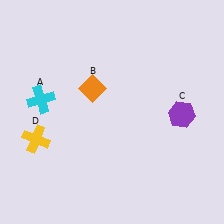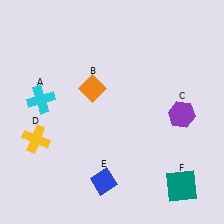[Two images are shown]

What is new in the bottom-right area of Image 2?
A teal square (F) was added in the bottom-right area of Image 2.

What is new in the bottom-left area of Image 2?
A blue diamond (E) was added in the bottom-left area of Image 2.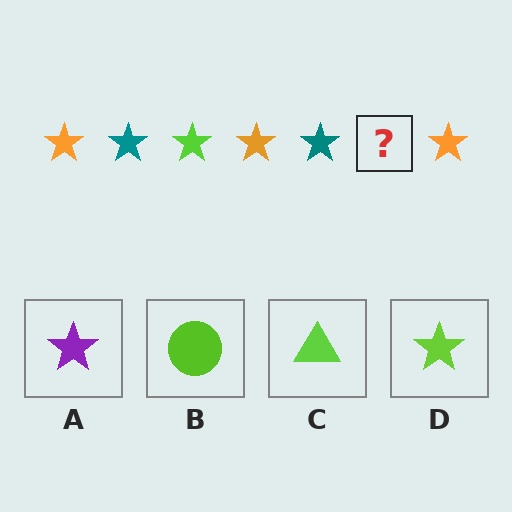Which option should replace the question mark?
Option D.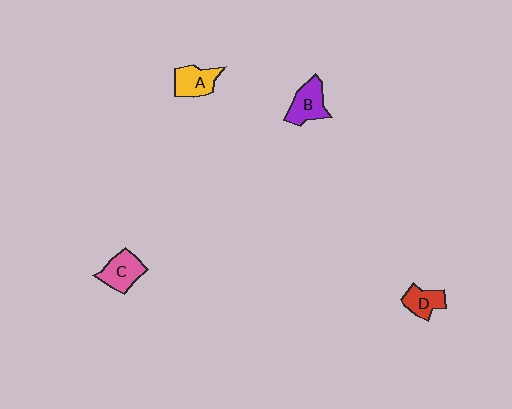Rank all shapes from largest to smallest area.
From largest to smallest: B (purple), C (pink), A (yellow), D (red).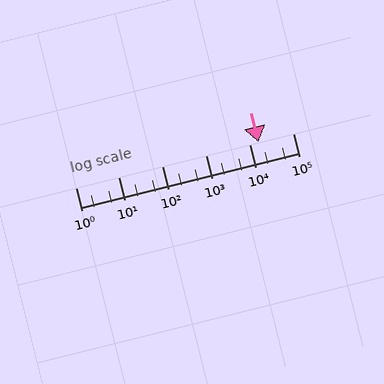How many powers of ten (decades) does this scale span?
The scale spans 5 decades, from 1 to 100000.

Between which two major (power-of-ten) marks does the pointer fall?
The pointer is between 10000 and 100000.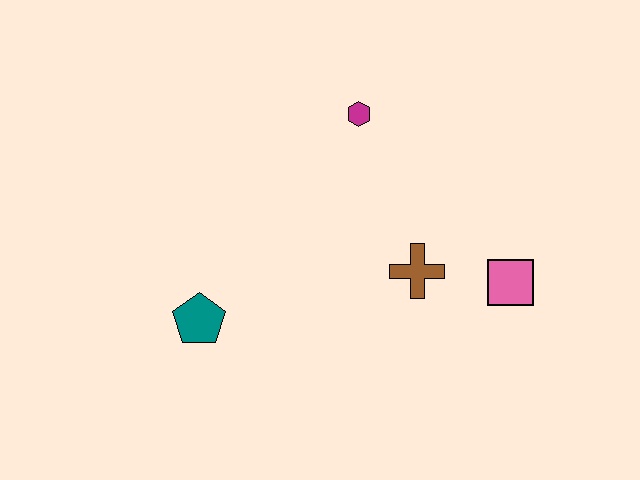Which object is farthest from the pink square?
The teal pentagon is farthest from the pink square.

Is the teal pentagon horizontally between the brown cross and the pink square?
No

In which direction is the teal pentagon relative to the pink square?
The teal pentagon is to the left of the pink square.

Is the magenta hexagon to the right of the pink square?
No